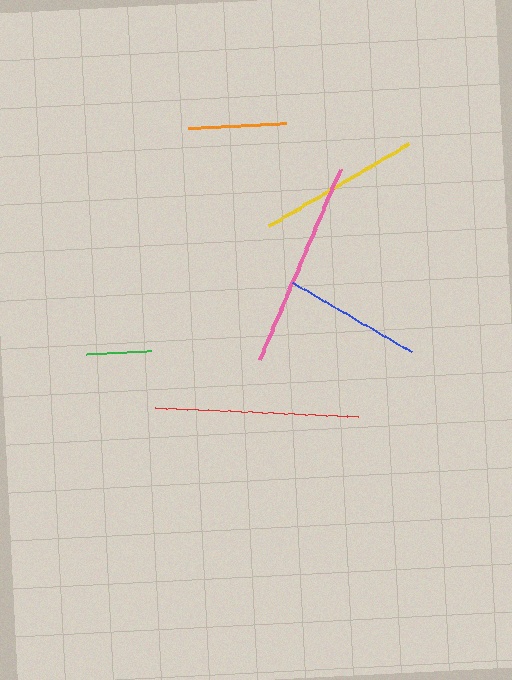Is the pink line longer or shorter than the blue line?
The pink line is longer than the blue line.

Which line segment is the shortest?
The green line is the shortest at approximately 66 pixels.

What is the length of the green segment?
The green segment is approximately 66 pixels long.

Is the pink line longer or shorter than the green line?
The pink line is longer than the green line.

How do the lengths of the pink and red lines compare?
The pink and red lines are approximately the same length.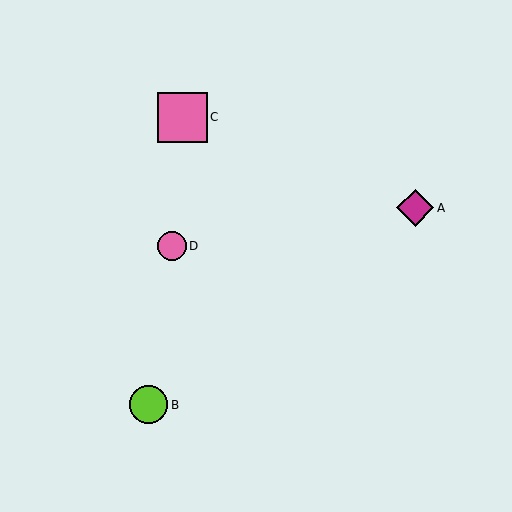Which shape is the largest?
The pink square (labeled C) is the largest.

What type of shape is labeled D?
Shape D is a pink circle.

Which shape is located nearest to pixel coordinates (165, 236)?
The pink circle (labeled D) at (172, 246) is nearest to that location.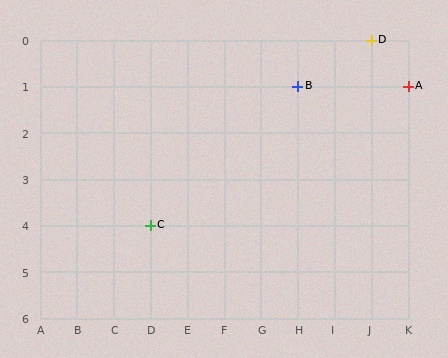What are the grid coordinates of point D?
Point D is at grid coordinates (J, 0).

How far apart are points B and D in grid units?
Points B and D are 2 columns and 1 row apart (about 2.2 grid units diagonally).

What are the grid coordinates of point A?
Point A is at grid coordinates (K, 1).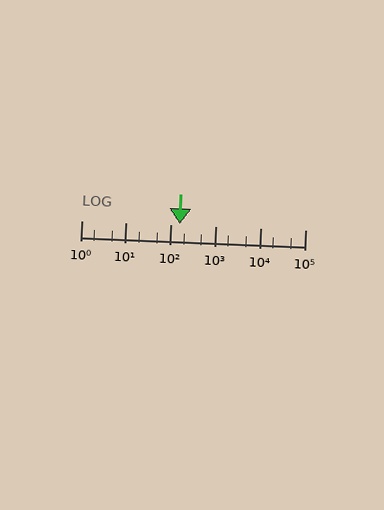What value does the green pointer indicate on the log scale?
The pointer indicates approximately 160.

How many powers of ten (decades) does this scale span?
The scale spans 5 decades, from 1 to 100000.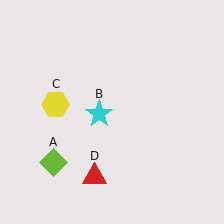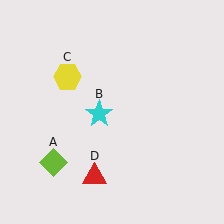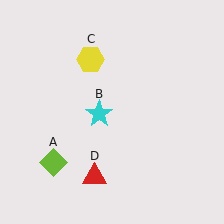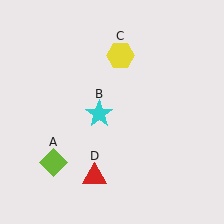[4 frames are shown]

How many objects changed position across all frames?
1 object changed position: yellow hexagon (object C).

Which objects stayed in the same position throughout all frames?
Lime diamond (object A) and cyan star (object B) and red triangle (object D) remained stationary.